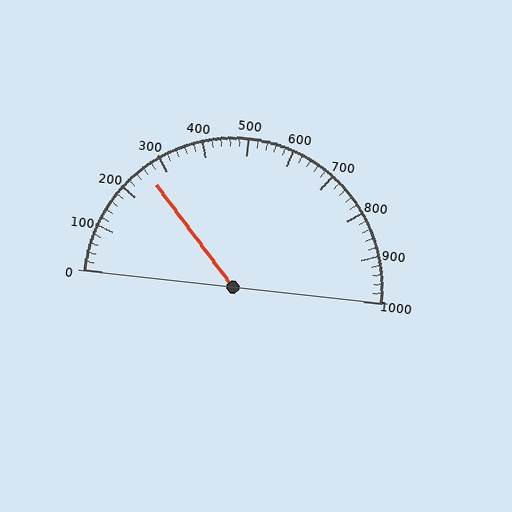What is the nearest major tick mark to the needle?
The nearest major tick mark is 300.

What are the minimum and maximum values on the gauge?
The gauge ranges from 0 to 1000.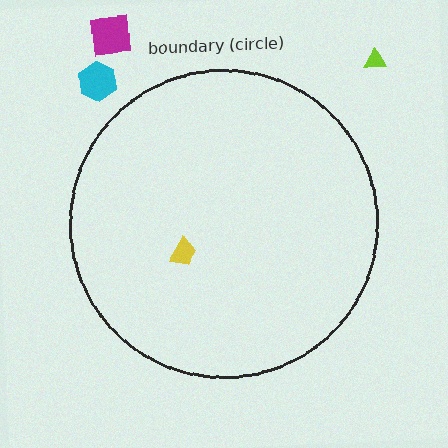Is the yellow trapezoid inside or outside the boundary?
Inside.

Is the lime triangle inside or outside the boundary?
Outside.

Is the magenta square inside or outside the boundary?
Outside.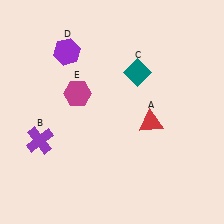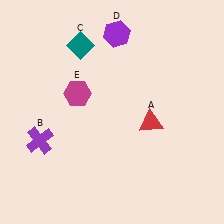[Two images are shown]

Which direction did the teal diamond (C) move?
The teal diamond (C) moved left.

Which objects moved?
The objects that moved are: the teal diamond (C), the purple hexagon (D).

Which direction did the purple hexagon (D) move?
The purple hexagon (D) moved right.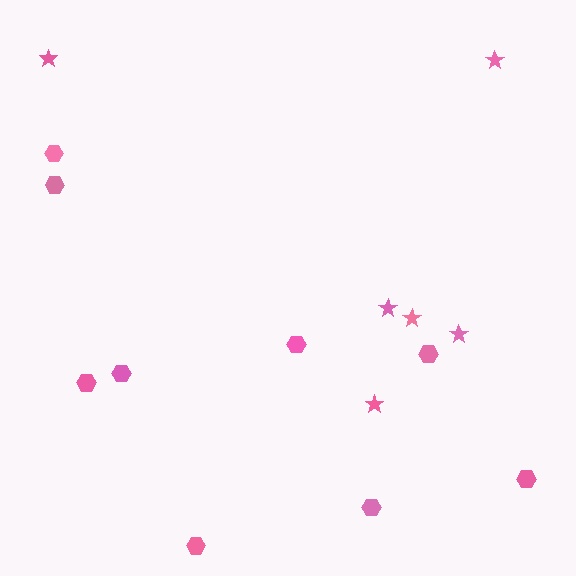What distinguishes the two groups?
There are 2 groups: one group of stars (6) and one group of hexagons (9).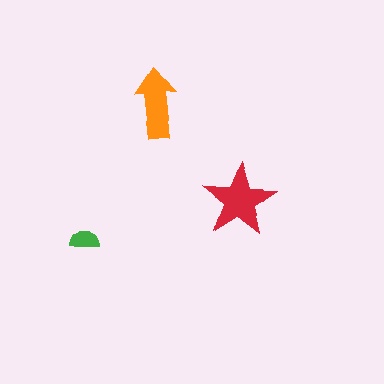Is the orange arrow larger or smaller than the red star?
Smaller.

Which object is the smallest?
The green semicircle.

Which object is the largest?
The red star.